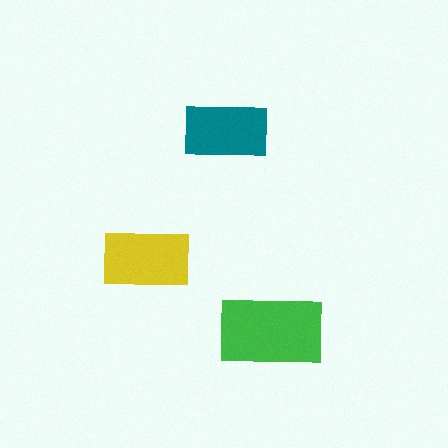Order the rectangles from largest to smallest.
the green one, the yellow one, the teal one.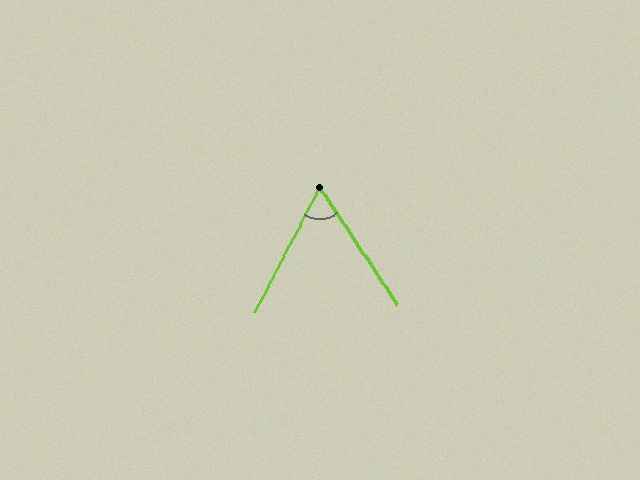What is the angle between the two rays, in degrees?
Approximately 61 degrees.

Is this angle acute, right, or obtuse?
It is acute.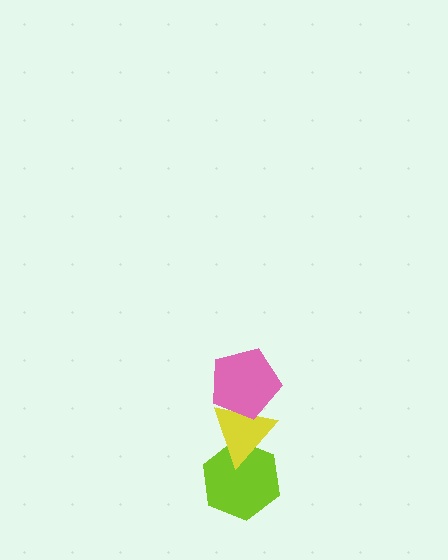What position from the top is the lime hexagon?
The lime hexagon is 3rd from the top.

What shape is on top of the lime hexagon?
The yellow triangle is on top of the lime hexagon.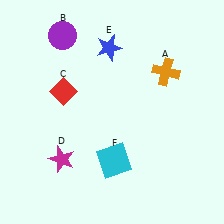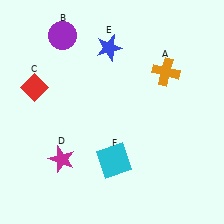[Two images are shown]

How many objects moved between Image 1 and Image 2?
1 object moved between the two images.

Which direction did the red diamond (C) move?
The red diamond (C) moved left.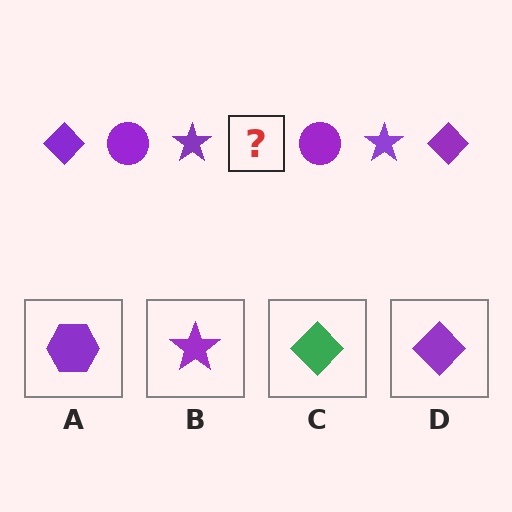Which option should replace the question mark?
Option D.